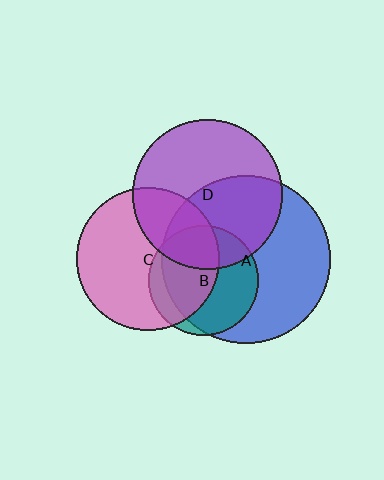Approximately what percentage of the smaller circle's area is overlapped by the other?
Approximately 55%.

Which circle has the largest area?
Circle A (blue).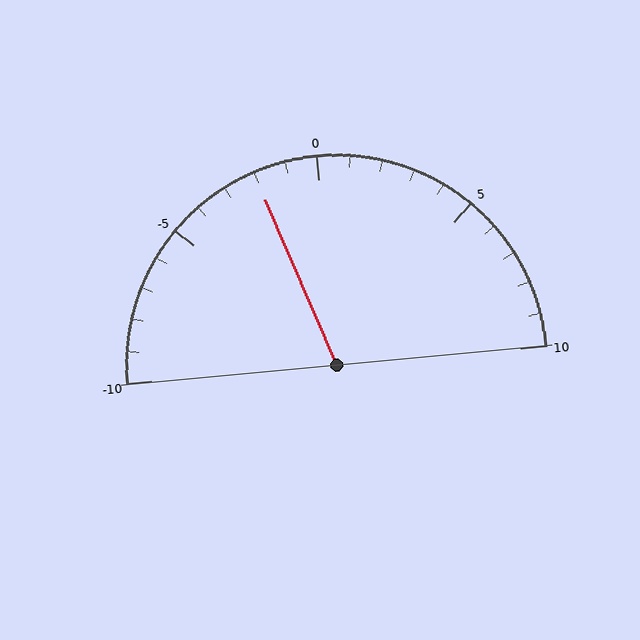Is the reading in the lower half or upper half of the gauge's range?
The reading is in the lower half of the range (-10 to 10).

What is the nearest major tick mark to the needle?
The nearest major tick mark is 0.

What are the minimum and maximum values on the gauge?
The gauge ranges from -10 to 10.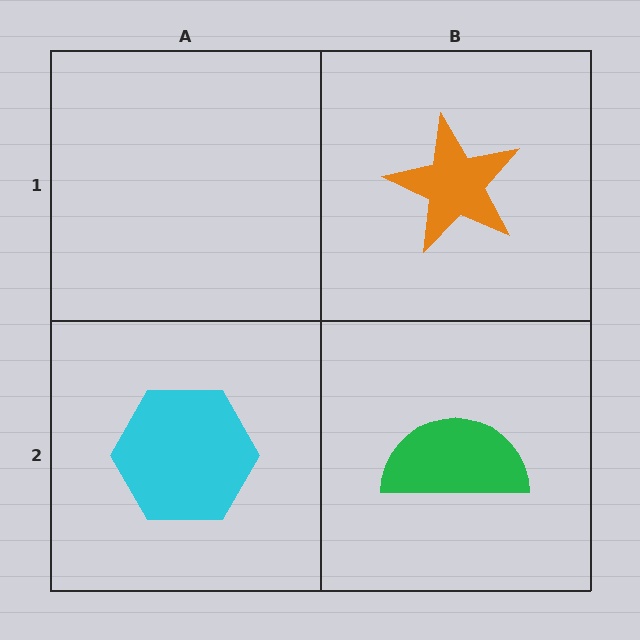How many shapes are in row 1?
1 shape.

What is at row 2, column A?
A cyan hexagon.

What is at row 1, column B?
An orange star.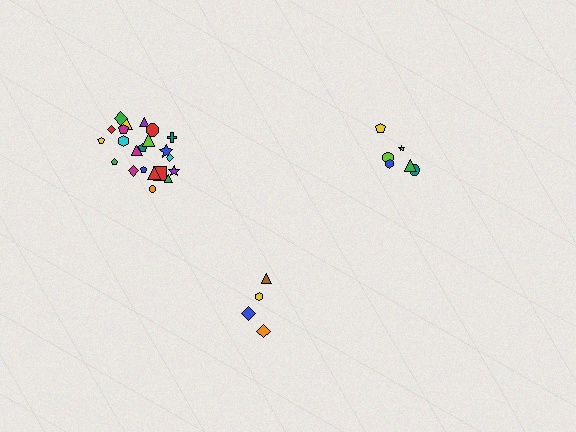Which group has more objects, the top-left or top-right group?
The top-left group.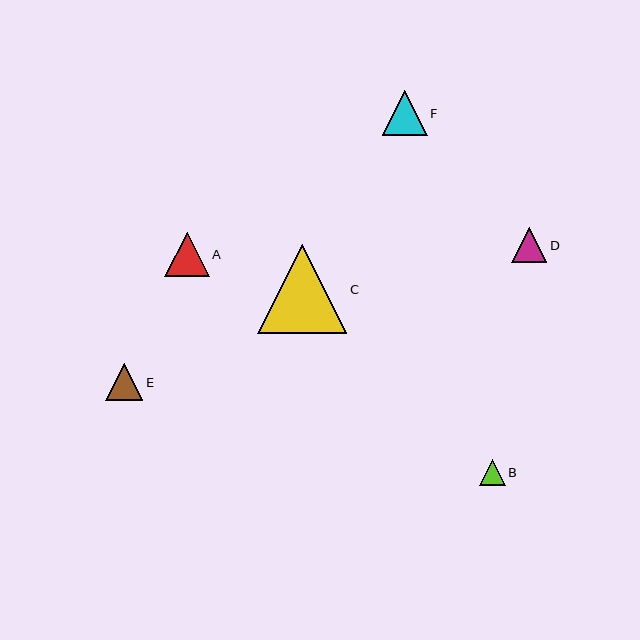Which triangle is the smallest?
Triangle B is the smallest with a size of approximately 26 pixels.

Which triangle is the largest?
Triangle C is the largest with a size of approximately 90 pixels.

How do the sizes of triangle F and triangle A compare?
Triangle F and triangle A are approximately the same size.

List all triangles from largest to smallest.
From largest to smallest: C, F, A, E, D, B.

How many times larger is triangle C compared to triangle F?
Triangle C is approximately 2.0 times the size of triangle F.